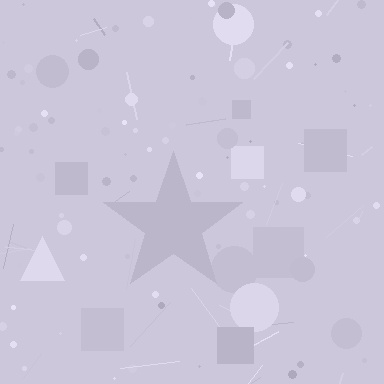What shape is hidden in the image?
A star is hidden in the image.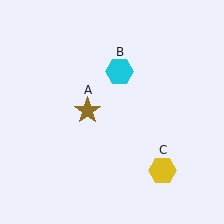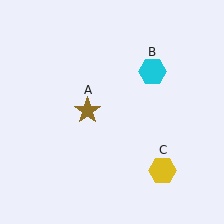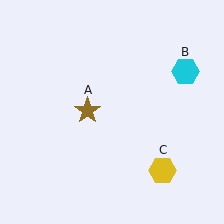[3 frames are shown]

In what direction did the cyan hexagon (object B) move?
The cyan hexagon (object B) moved right.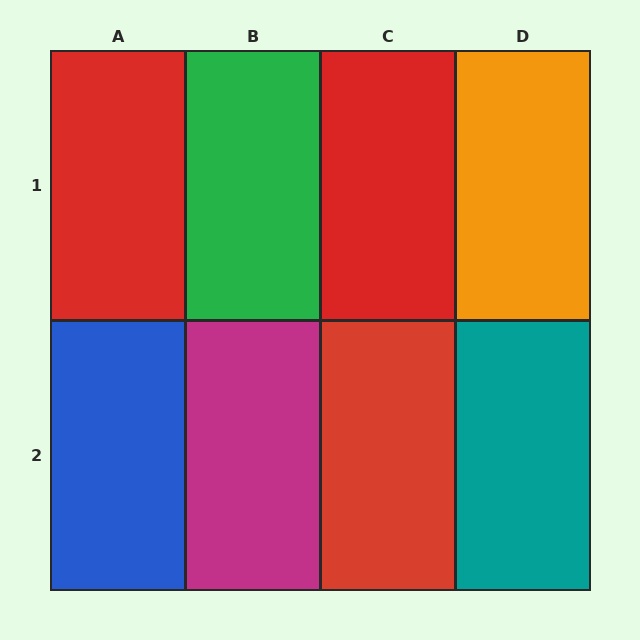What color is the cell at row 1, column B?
Green.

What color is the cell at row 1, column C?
Red.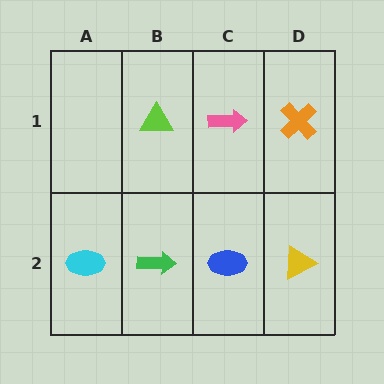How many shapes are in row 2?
4 shapes.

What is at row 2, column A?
A cyan ellipse.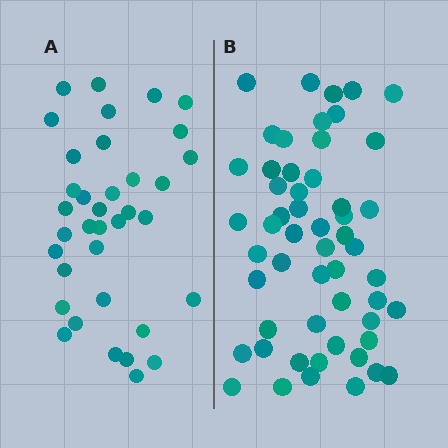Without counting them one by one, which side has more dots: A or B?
Region B (the right region) has more dots.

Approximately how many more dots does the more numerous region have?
Region B has approximately 20 more dots than region A.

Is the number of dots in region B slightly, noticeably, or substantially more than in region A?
Region B has substantially more. The ratio is roughly 1.5 to 1.